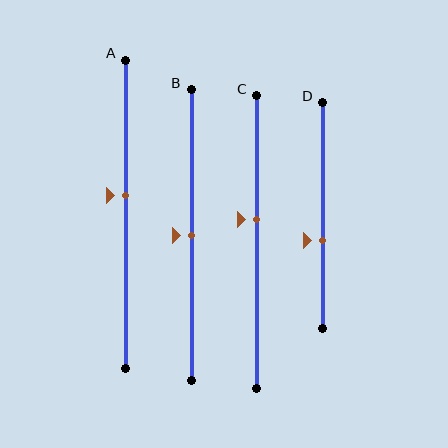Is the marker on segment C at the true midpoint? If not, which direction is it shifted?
No, the marker on segment C is shifted upward by about 8% of the segment length.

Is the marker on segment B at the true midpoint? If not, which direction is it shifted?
Yes, the marker on segment B is at the true midpoint.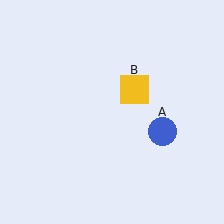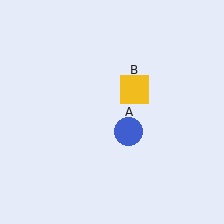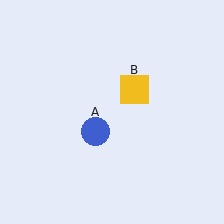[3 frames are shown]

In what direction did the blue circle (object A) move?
The blue circle (object A) moved left.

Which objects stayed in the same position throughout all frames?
Yellow square (object B) remained stationary.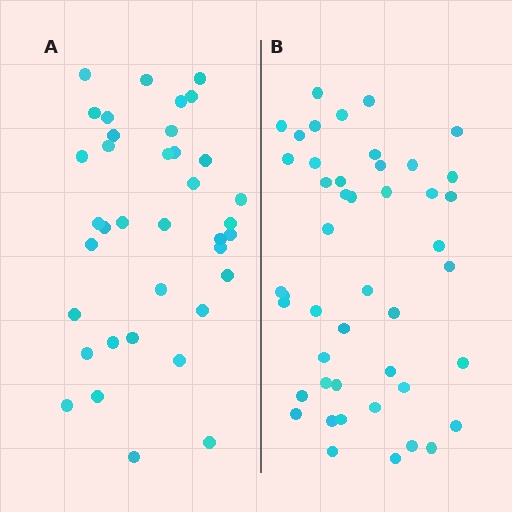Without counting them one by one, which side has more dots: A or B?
Region B (the right region) has more dots.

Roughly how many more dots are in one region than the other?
Region B has roughly 8 or so more dots than region A.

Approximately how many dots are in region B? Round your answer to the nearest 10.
About 50 dots. (The exact count is 46, which rounds to 50.)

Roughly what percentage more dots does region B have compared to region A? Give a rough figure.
About 25% more.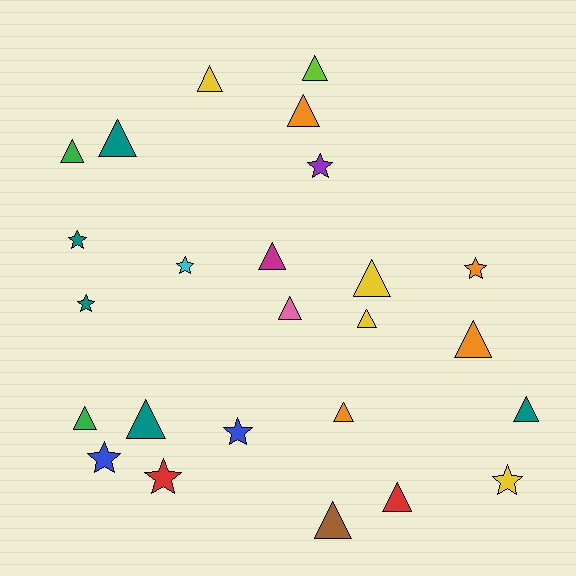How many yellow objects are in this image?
There are 4 yellow objects.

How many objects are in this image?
There are 25 objects.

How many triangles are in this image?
There are 16 triangles.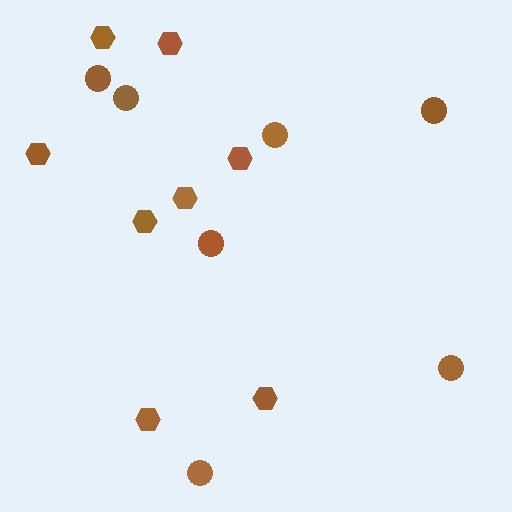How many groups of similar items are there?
There are 2 groups: one group of hexagons (8) and one group of circles (7).